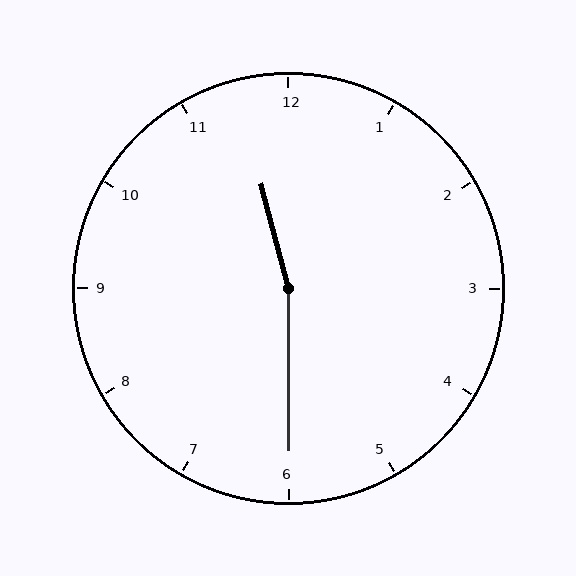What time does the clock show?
11:30.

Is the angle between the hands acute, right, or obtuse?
It is obtuse.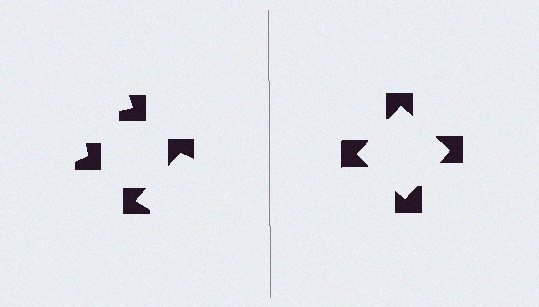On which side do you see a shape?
An illusory square appears on the right side. On the left side the wedge cuts are rotated, so no coherent shape forms.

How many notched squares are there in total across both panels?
8 — 4 on each side.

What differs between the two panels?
The notched squares are positioned identically on both sides; only the wedge orientations differ. On the right they align to a square; on the left they are misaligned.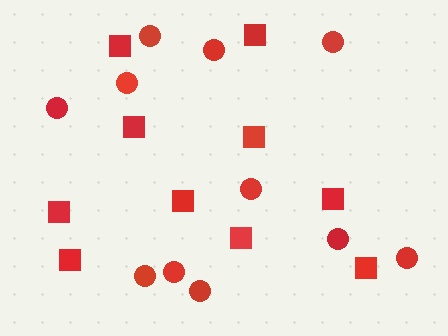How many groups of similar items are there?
There are 2 groups: one group of squares (10) and one group of circles (11).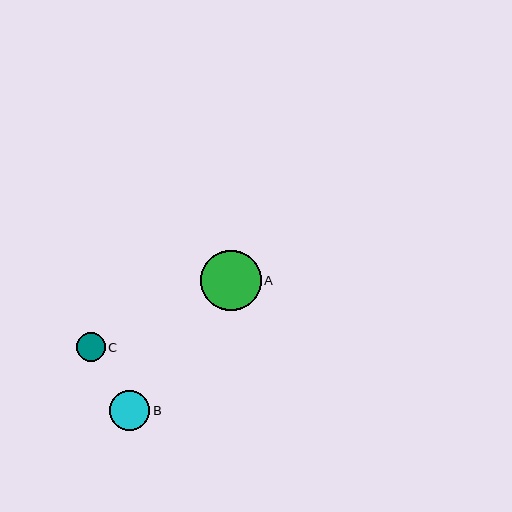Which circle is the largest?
Circle A is the largest with a size of approximately 60 pixels.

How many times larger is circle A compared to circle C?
Circle A is approximately 2.1 times the size of circle C.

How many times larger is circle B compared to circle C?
Circle B is approximately 1.4 times the size of circle C.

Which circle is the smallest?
Circle C is the smallest with a size of approximately 28 pixels.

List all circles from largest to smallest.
From largest to smallest: A, B, C.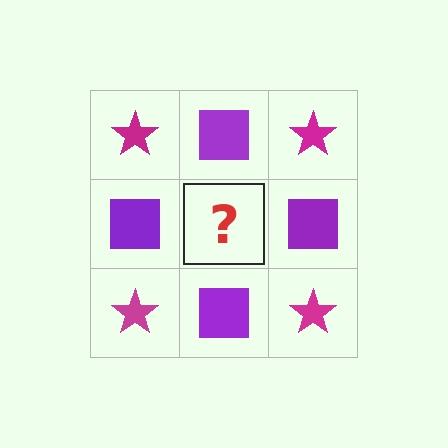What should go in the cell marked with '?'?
The missing cell should contain a magenta star.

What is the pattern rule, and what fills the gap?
The rule is that it alternates magenta star and purple square in a checkerboard pattern. The gap should be filled with a magenta star.